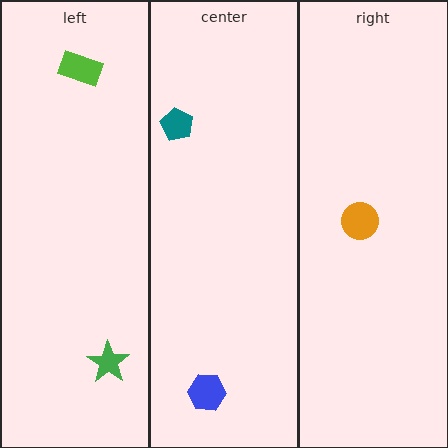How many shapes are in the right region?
1.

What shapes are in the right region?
The orange circle.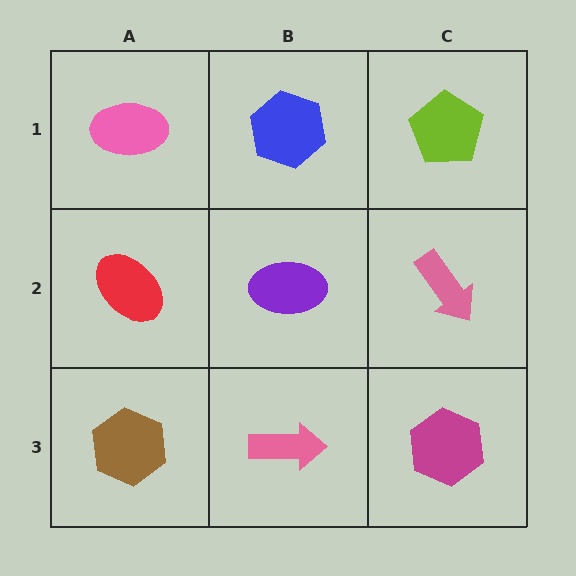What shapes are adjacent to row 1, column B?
A purple ellipse (row 2, column B), a pink ellipse (row 1, column A), a lime pentagon (row 1, column C).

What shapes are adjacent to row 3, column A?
A red ellipse (row 2, column A), a pink arrow (row 3, column B).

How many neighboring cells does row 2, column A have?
3.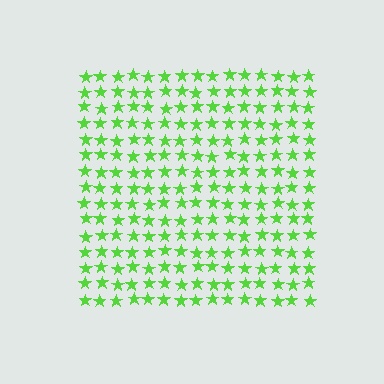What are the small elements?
The small elements are stars.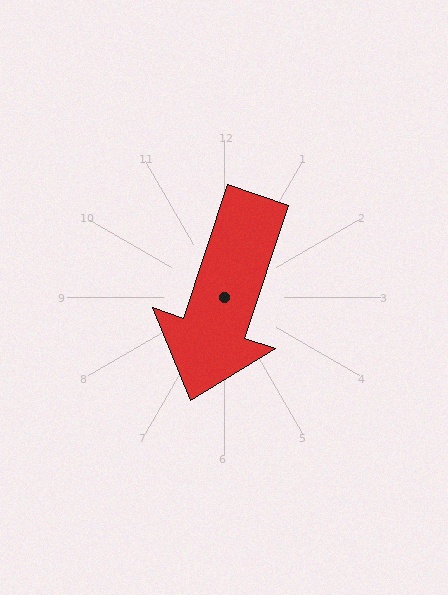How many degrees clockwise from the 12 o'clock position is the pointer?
Approximately 198 degrees.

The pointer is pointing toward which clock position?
Roughly 7 o'clock.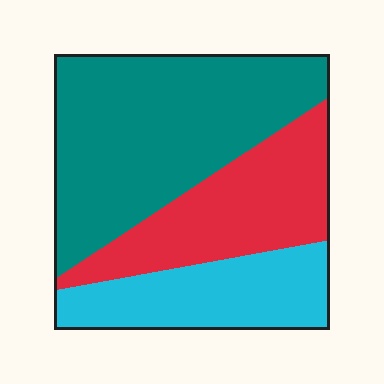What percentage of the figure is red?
Red takes up between a sixth and a third of the figure.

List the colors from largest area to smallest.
From largest to smallest: teal, red, cyan.